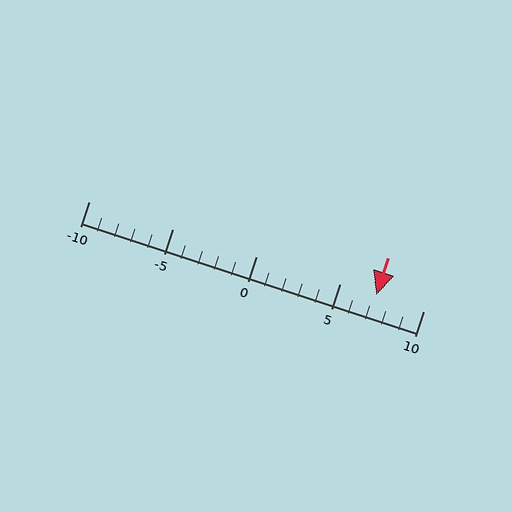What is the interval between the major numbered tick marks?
The major tick marks are spaced 5 units apart.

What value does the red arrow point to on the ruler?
The red arrow points to approximately 7.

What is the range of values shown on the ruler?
The ruler shows values from -10 to 10.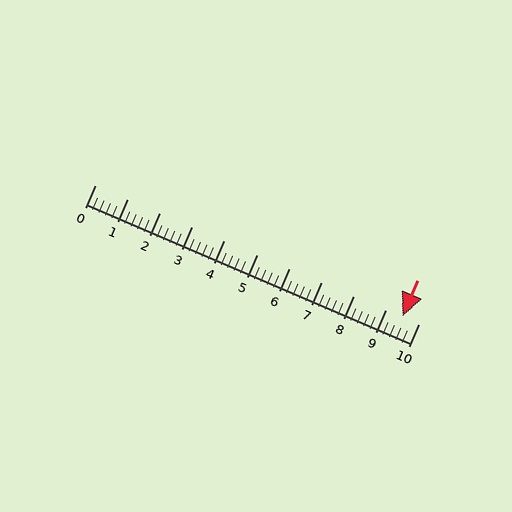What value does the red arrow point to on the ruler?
The red arrow points to approximately 9.5.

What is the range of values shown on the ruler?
The ruler shows values from 0 to 10.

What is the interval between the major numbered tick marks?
The major tick marks are spaced 1 units apart.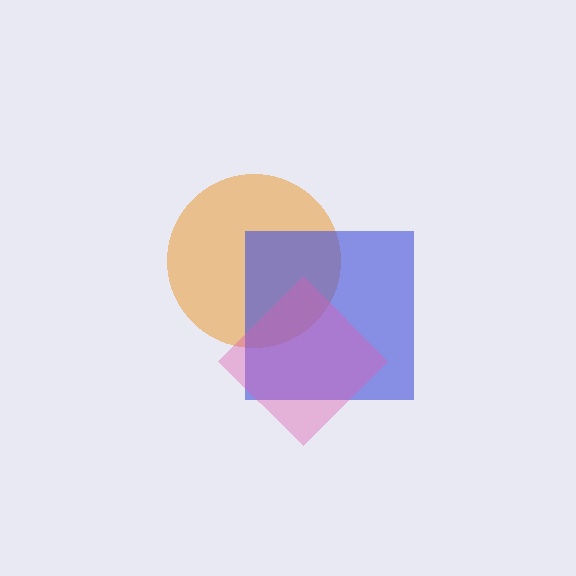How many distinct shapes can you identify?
There are 3 distinct shapes: an orange circle, a blue square, a pink diamond.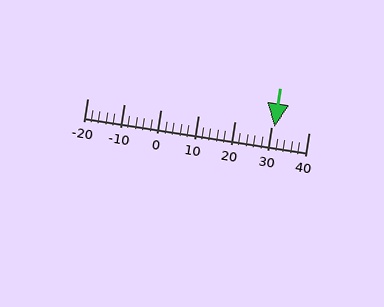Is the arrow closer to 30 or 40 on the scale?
The arrow is closer to 30.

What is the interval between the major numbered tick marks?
The major tick marks are spaced 10 units apart.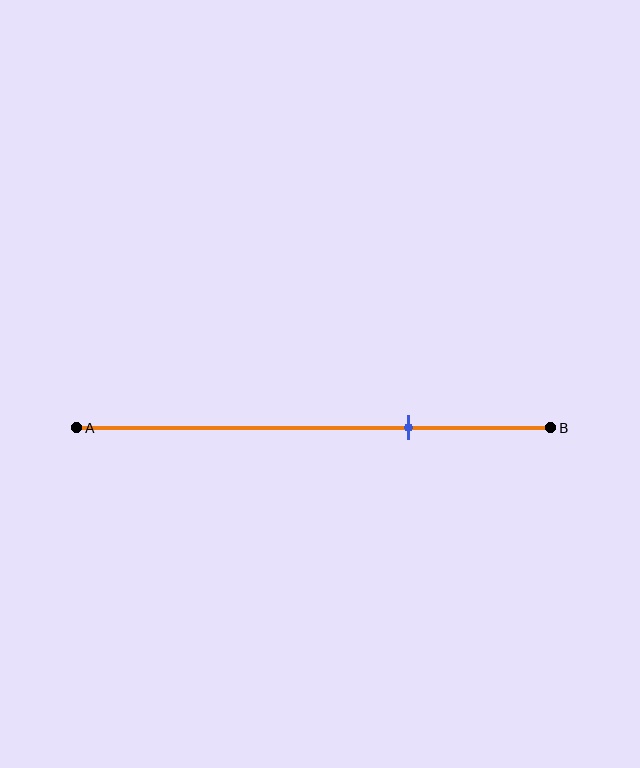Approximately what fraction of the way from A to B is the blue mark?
The blue mark is approximately 70% of the way from A to B.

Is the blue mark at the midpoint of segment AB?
No, the mark is at about 70% from A, not at the 50% midpoint.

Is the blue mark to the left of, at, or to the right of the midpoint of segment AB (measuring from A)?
The blue mark is to the right of the midpoint of segment AB.